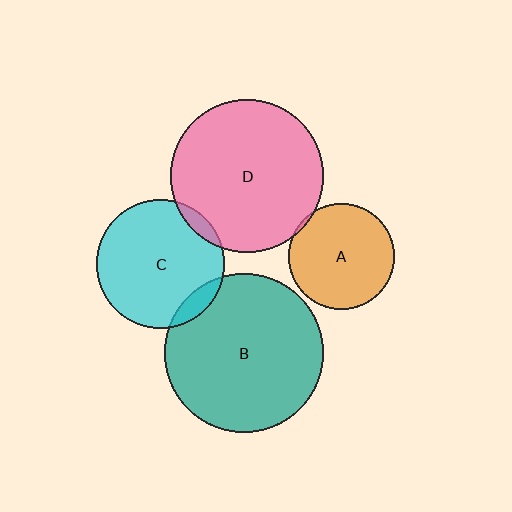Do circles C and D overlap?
Yes.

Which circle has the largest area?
Circle B (teal).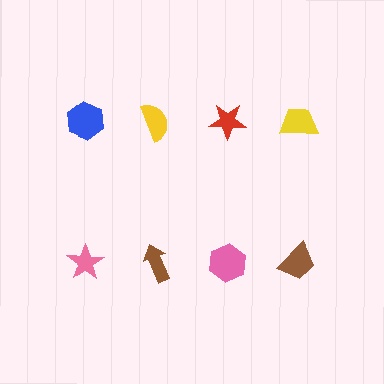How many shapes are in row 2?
4 shapes.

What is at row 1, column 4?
A yellow trapezoid.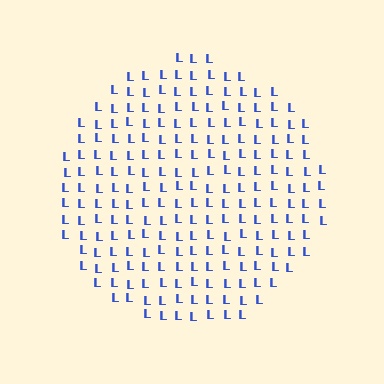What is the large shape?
The large shape is a circle.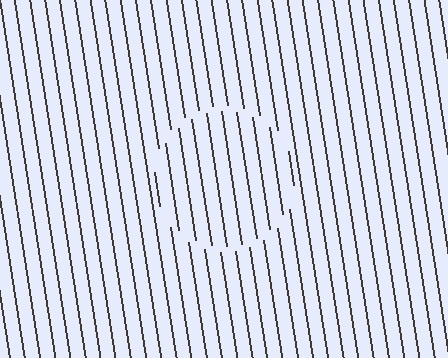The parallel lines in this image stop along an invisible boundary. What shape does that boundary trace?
An illusory circle. The interior of the shape contains the same grating, shifted by half a period — the contour is defined by the phase discontinuity where line-ends from the inner and outer gratings abut.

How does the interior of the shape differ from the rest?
The interior of the shape contains the same grating, shifted by half a period — the contour is defined by the phase discontinuity where line-ends from the inner and outer gratings abut.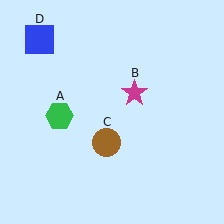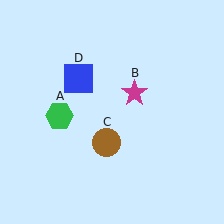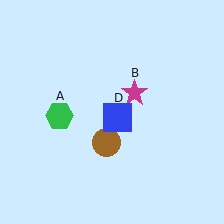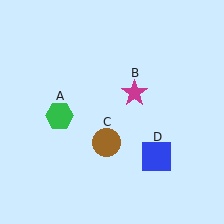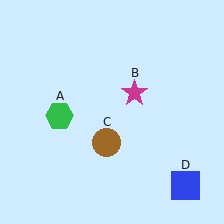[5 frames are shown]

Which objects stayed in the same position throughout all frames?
Green hexagon (object A) and magenta star (object B) and brown circle (object C) remained stationary.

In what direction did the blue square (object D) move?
The blue square (object D) moved down and to the right.